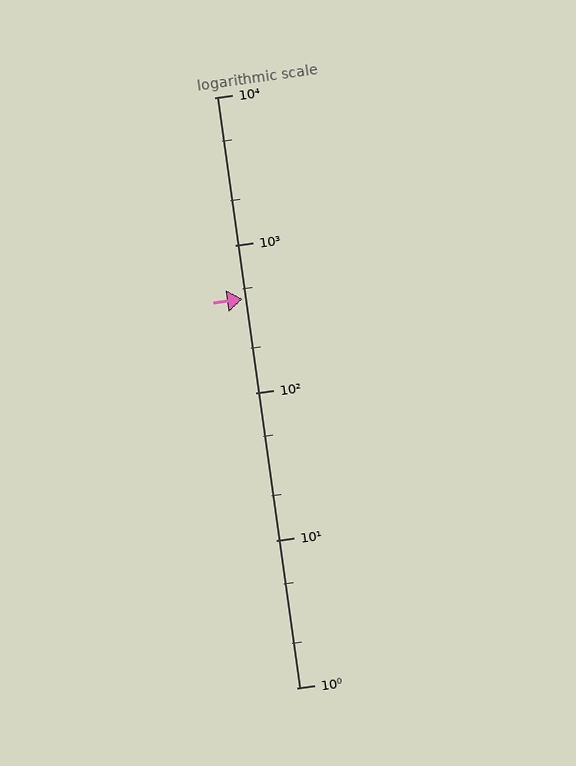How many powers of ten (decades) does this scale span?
The scale spans 4 decades, from 1 to 10000.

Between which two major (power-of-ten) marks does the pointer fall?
The pointer is between 100 and 1000.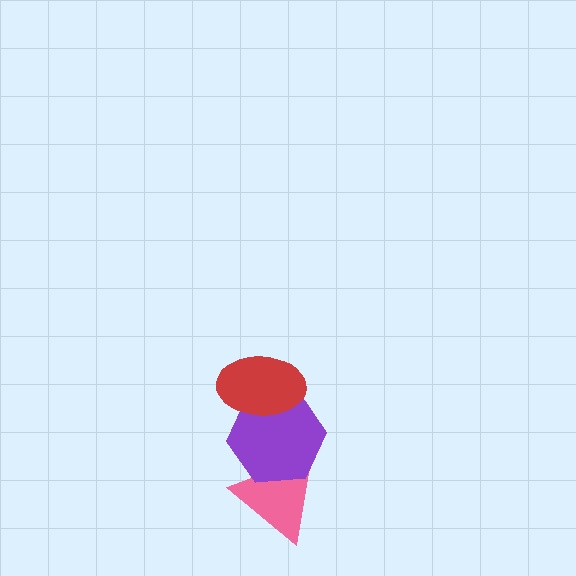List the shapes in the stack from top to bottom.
From top to bottom: the red ellipse, the purple hexagon, the pink triangle.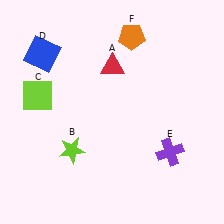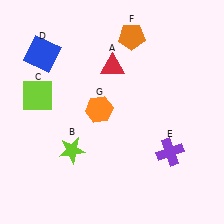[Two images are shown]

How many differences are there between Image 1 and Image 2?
There is 1 difference between the two images.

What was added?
An orange hexagon (G) was added in Image 2.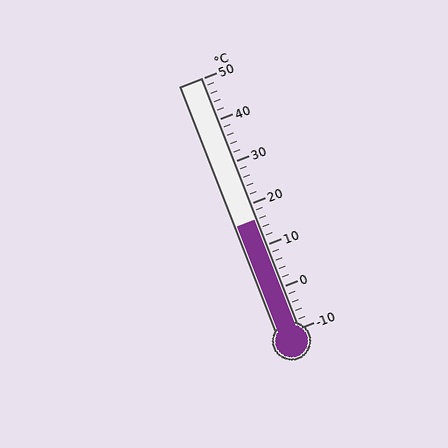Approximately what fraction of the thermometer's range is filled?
The thermometer is filled to approximately 45% of its range.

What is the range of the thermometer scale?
The thermometer scale ranges from -10°C to 50°C.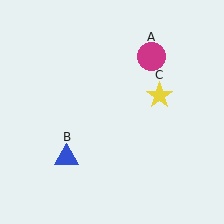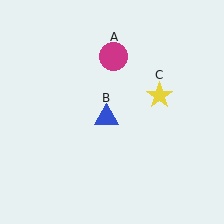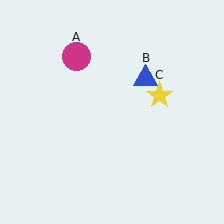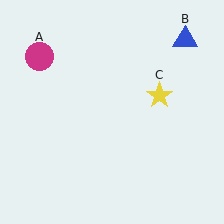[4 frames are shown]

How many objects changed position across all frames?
2 objects changed position: magenta circle (object A), blue triangle (object B).